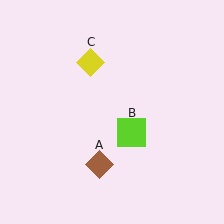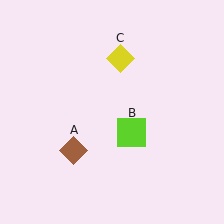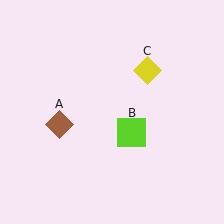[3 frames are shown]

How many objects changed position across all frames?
2 objects changed position: brown diamond (object A), yellow diamond (object C).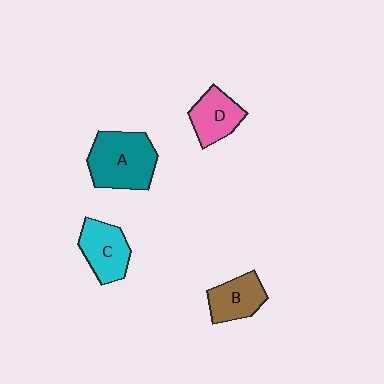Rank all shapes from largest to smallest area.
From largest to smallest: A (teal), C (cyan), D (pink), B (brown).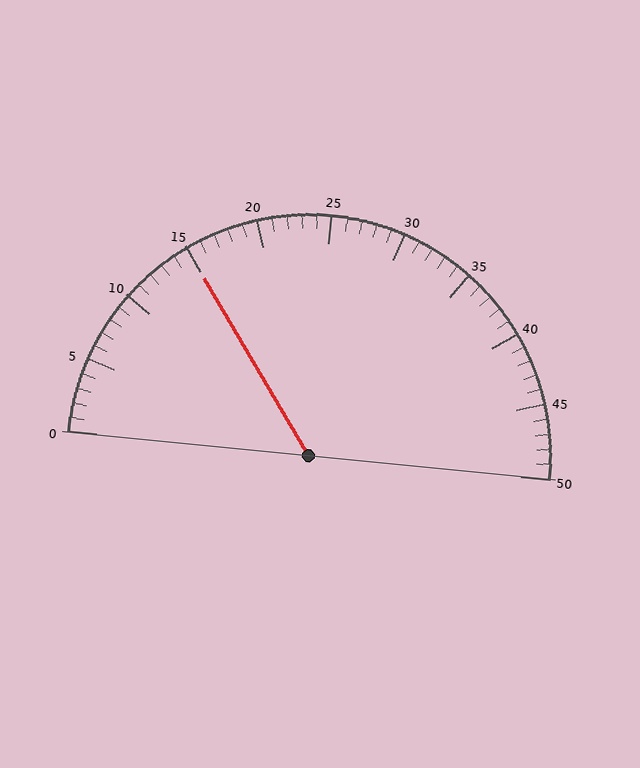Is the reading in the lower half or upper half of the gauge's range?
The reading is in the lower half of the range (0 to 50).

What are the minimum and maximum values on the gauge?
The gauge ranges from 0 to 50.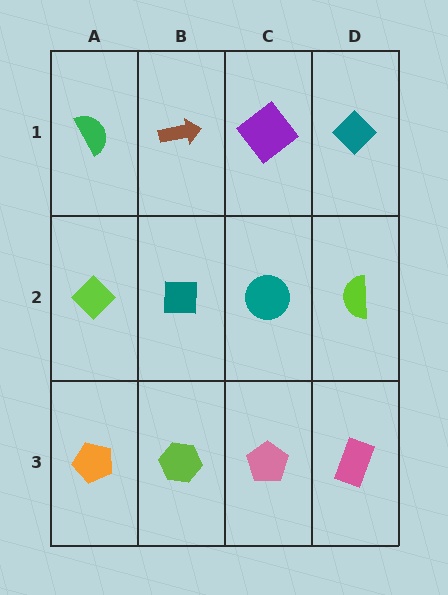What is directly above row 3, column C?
A teal circle.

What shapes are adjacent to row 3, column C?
A teal circle (row 2, column C), a lime hexagon (row 3, column B), a pink rectangle (row 3, column D).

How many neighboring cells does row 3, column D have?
2.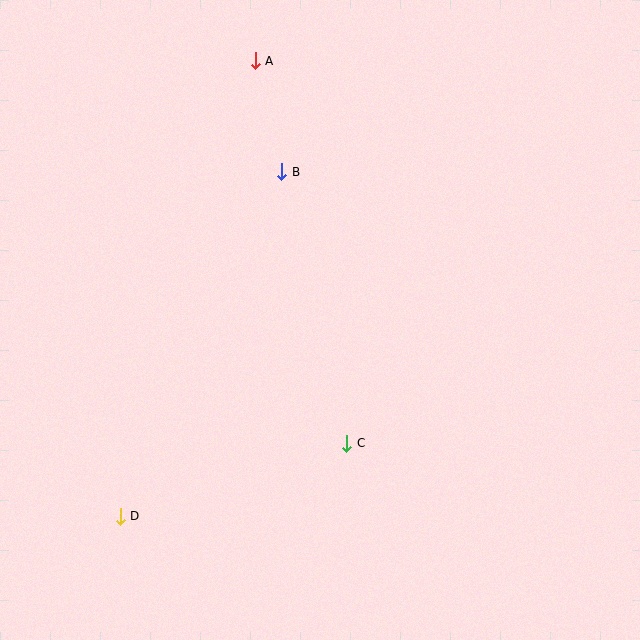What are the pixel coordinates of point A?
Point A is at (255, 61).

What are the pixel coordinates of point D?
Point D is at (120, 516).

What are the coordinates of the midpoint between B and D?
The midpoint between B and D is at (201, 344).